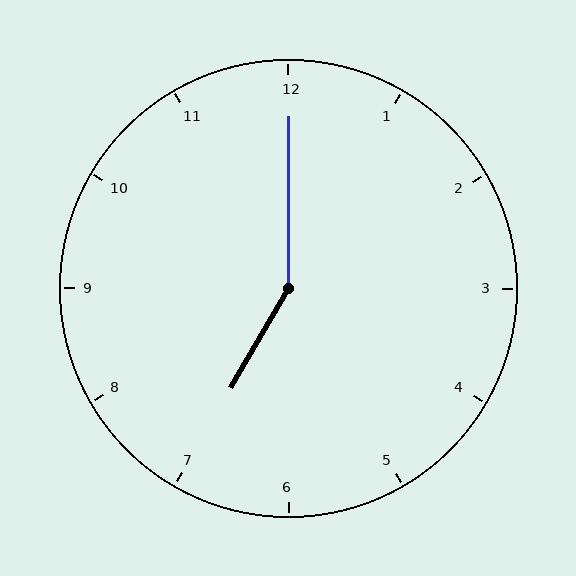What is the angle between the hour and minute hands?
Approximately 150 degrees.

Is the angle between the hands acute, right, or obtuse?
It is obtuse.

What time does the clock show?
7:00.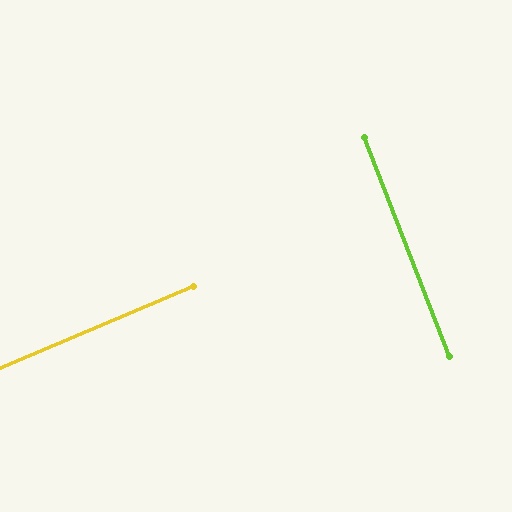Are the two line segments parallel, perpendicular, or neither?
Perpendicular — they meet at approximately 88°.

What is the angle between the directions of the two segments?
Approximately 88 degrees.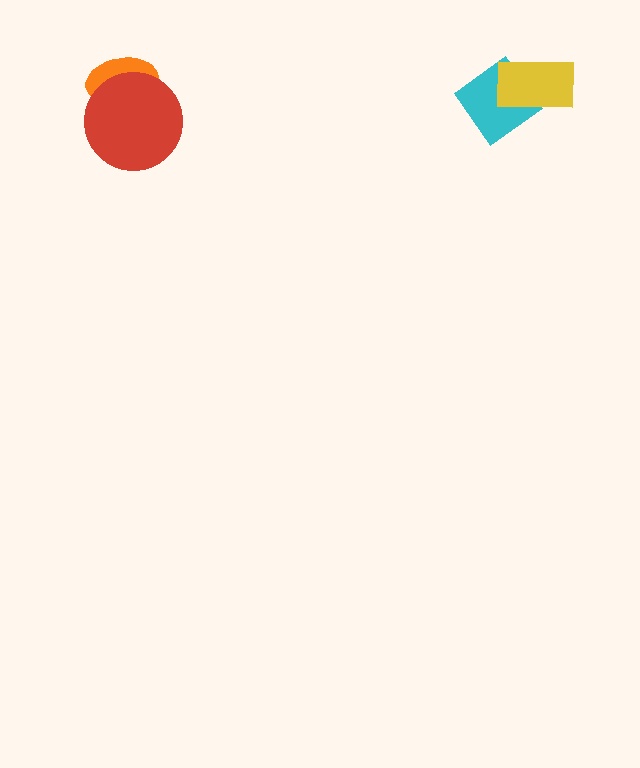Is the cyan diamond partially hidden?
Yes, it is partially covered by another shape.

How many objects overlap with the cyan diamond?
1 object overlaps with the cyan diamond.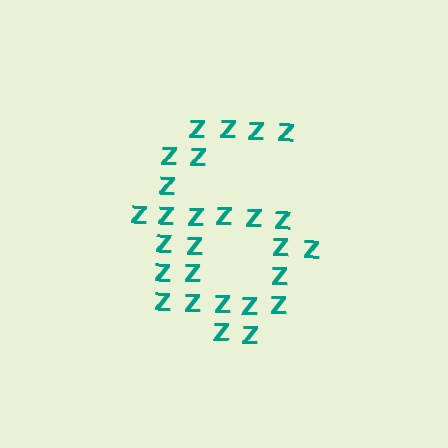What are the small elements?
The small elements are letter Z's.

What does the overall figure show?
The overall figure shows the digit 6.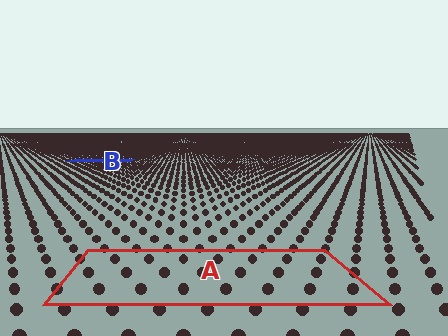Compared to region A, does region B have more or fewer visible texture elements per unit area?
Region B has more texture elements per unit area — they are packed more densely because it is farther away.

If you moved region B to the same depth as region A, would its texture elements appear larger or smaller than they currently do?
They would appear larger. At a closer depth, the same texture elements are projected at a bigger on-screen size.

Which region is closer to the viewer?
Region A is closer. The texture elements there are larger and more spread out.